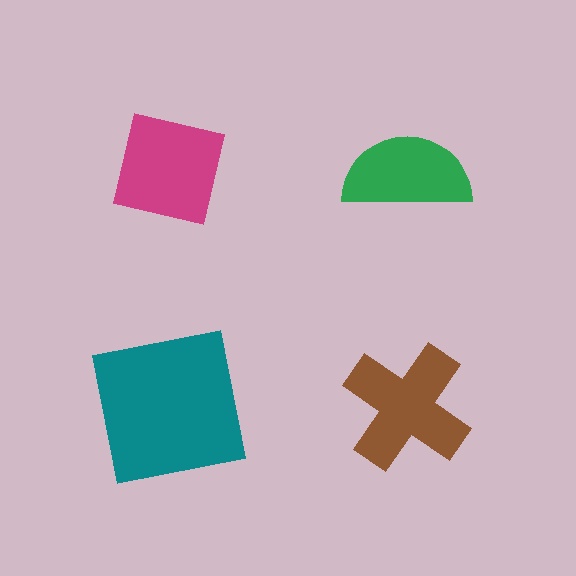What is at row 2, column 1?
A teal square.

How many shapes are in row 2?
2 shapes.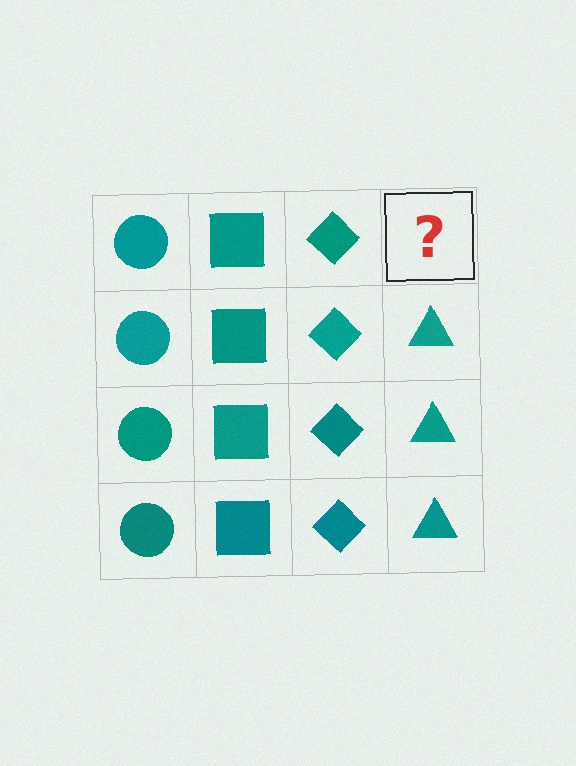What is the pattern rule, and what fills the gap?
The rule is that each column has a consistent shape. The gap should be filled with a teal triangle.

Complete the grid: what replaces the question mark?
The question mark should be replaced with a teal triangle.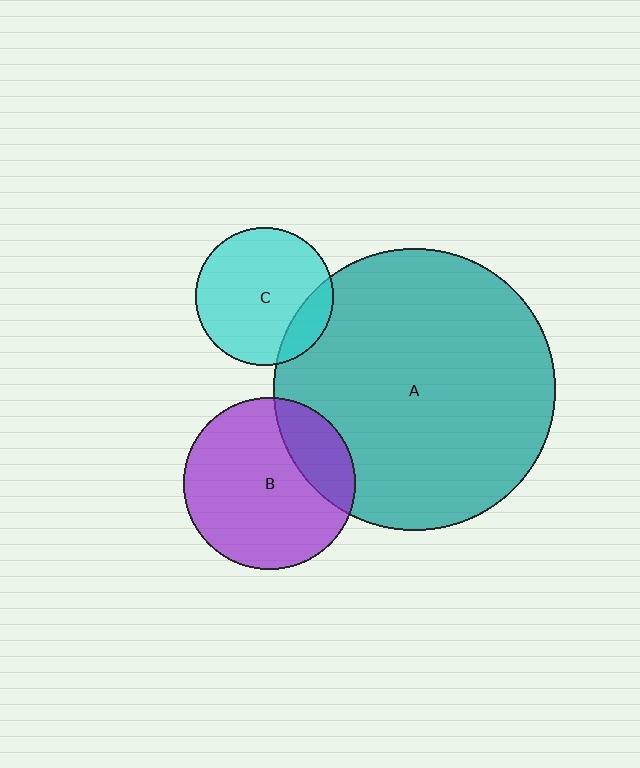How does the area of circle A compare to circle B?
Approximately 2.7 times.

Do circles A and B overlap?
Yes.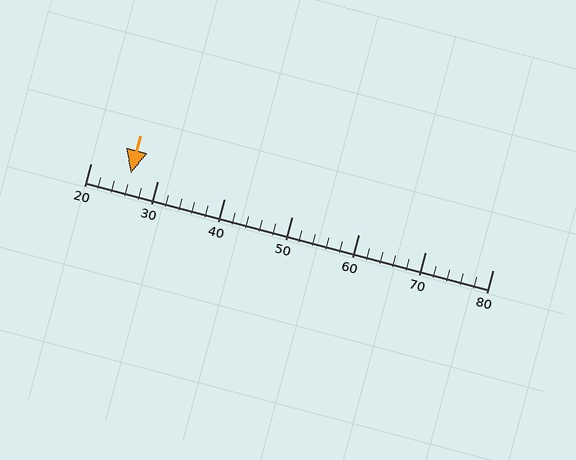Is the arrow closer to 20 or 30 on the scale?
The arrow is closer to 30.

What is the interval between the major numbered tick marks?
The major tick marks are spaced 10 units apart.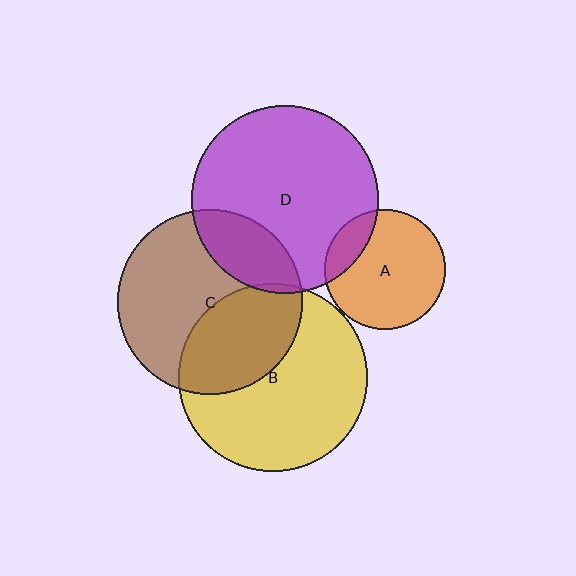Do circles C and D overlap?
Yes.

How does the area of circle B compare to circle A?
Approximately 2.5 times.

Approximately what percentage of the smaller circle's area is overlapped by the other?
Approximately 20%.